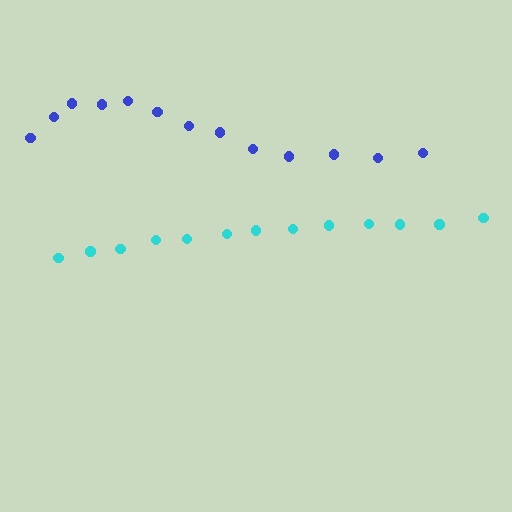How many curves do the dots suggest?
There are 2 distinct paths.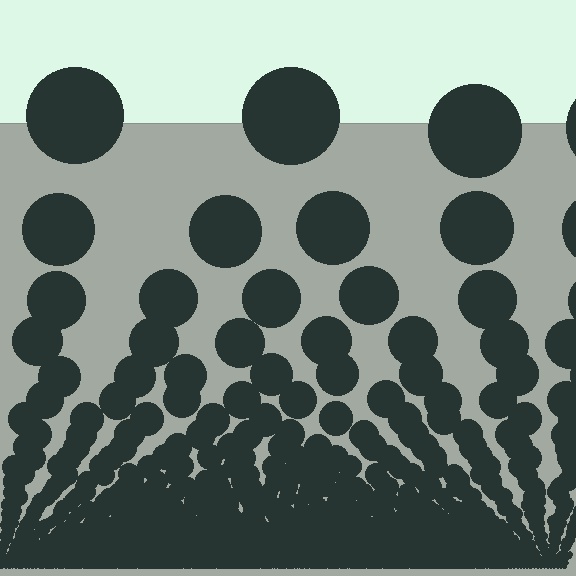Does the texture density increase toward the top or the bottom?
Density increases toward the bottom.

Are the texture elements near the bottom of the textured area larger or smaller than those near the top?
Smaller. The gradient is inverted — elements near the bottom are smaller and denser.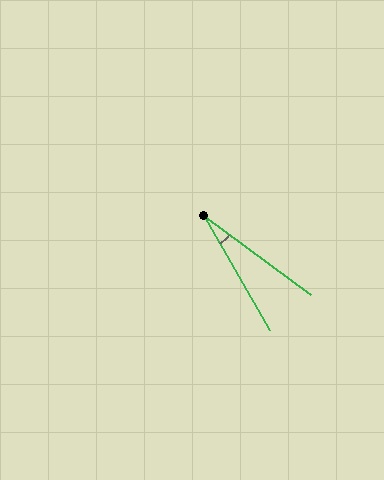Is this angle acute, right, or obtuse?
It is acute.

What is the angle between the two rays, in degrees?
Approximately 23 degrees.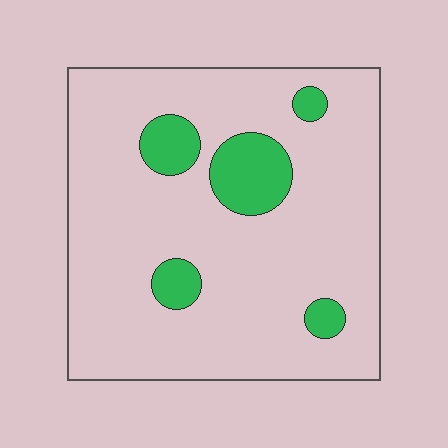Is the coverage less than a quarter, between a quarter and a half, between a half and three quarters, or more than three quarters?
Less than a quarter.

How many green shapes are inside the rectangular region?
5.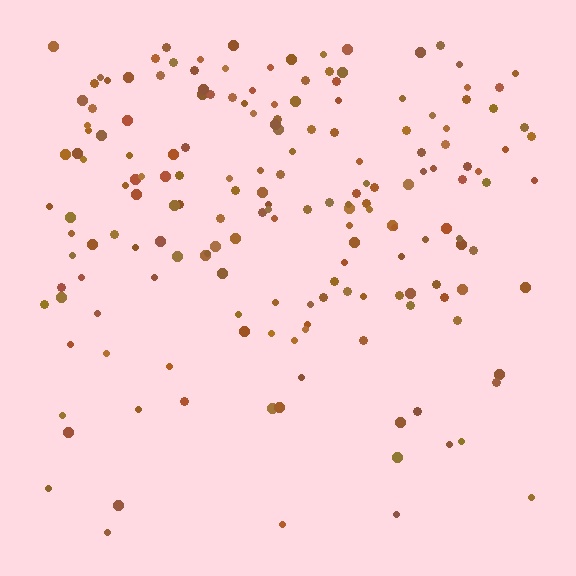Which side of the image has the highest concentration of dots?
The top.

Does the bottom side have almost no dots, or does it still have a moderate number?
Still a moderate number, just noticeably fewer than the top.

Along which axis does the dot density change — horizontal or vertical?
Vertical.